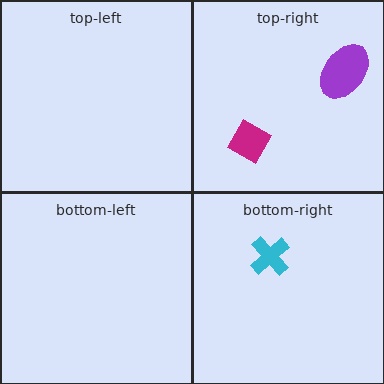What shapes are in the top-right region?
The magenta diamond, the purple ellipse.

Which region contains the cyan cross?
The bottom-right region.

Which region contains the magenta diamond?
The top-right region.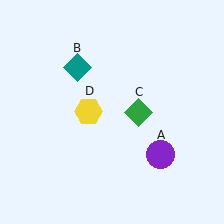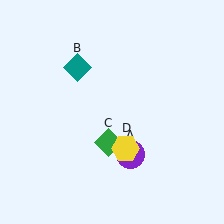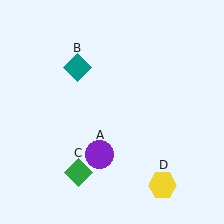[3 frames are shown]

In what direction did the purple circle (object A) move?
The purple circle (object A) moved left.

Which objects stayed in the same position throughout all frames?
Teal diamond (object B) remained stationary.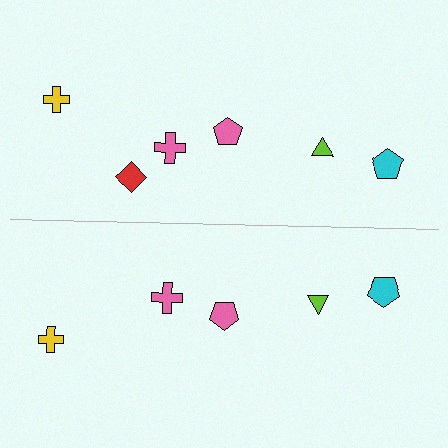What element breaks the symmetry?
A red diamond is missing from the bottom side.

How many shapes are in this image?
There are 11 shapes in this image.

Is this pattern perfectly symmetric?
No, the pattern is not perfectly symmetric. A red diamond is missing from the bottom side.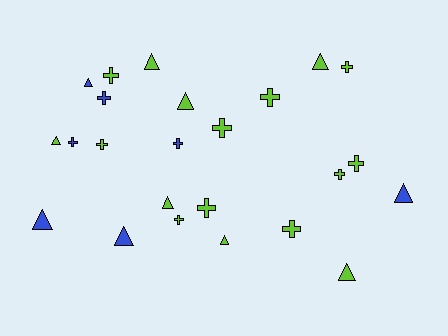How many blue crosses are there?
There are 3 blue crosses.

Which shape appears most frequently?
Cross, with 13 objects.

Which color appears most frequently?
Lime, with 17 objects.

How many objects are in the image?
There are 24 objects.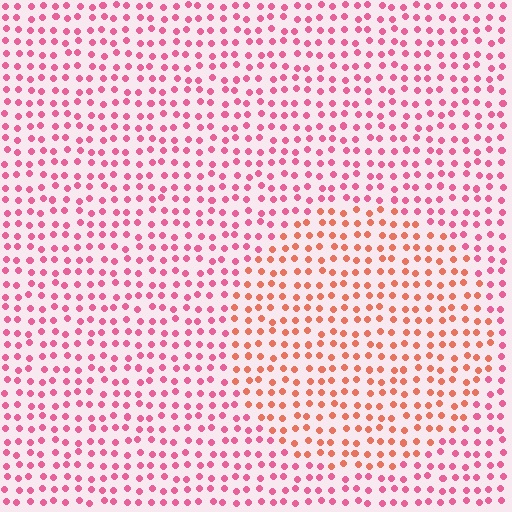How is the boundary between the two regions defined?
The boundary is defined purely by a slight shift in hue (about 34 degrees). Spacing, size, and orientation are identical on both sides.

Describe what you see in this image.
The image is filled with small pink elements in a uniform arrangement. A circle-shaped region is visible where the elements are tinted to a slightly different hue, forming a subtle color boundary.